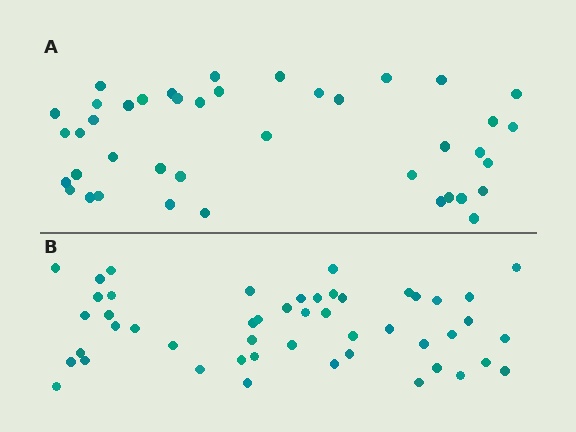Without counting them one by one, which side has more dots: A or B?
Region B (the bottom region) has more dots.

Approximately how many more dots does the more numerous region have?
Region B has roughly 8 or so more dots than region A.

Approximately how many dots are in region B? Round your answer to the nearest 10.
About 50 dots. (The exact count is 49, which rounds to 50.)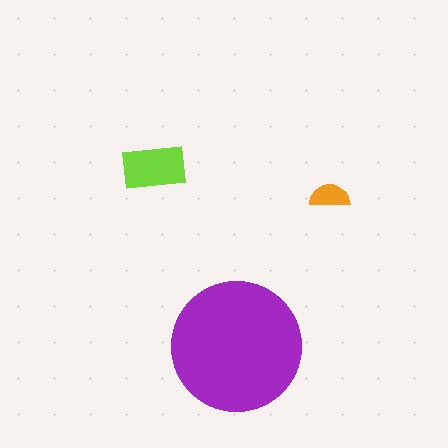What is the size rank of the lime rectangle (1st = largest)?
2nd.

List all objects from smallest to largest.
The orange semicircle, the lime rectangle, the purple circle.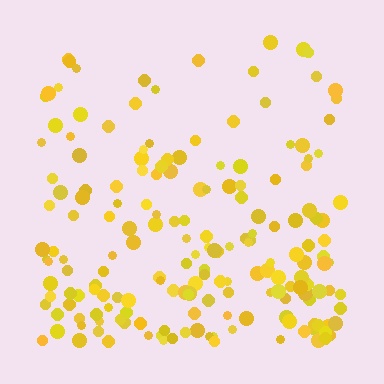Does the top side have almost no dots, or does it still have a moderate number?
Still a moderate number, just noticeably fewer than the bottom.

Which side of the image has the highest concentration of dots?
The bottom.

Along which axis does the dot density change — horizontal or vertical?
Vertical.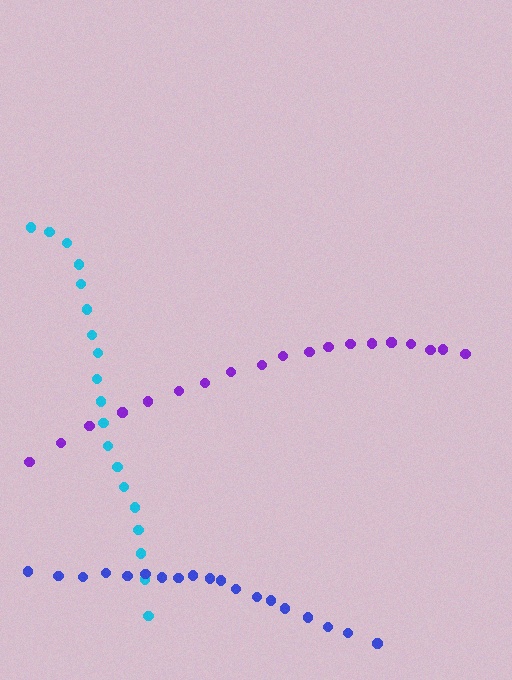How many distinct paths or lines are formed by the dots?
There are 3 distinct paths.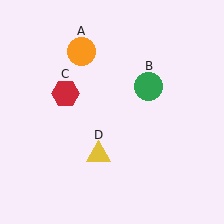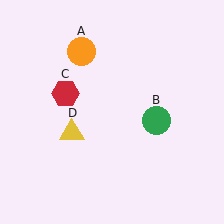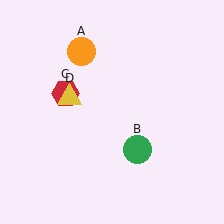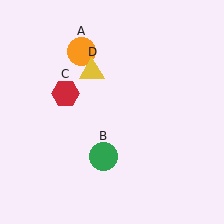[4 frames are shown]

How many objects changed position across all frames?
2 objects changed position: green circle (object B), yellow triangle (object D).